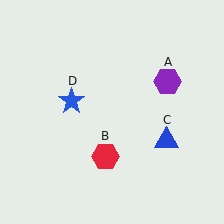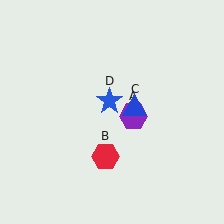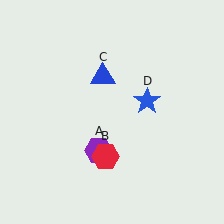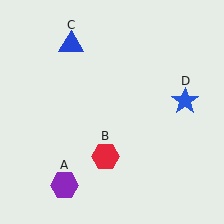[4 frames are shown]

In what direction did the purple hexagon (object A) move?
The purple hexagon (object A) moved down and to the left.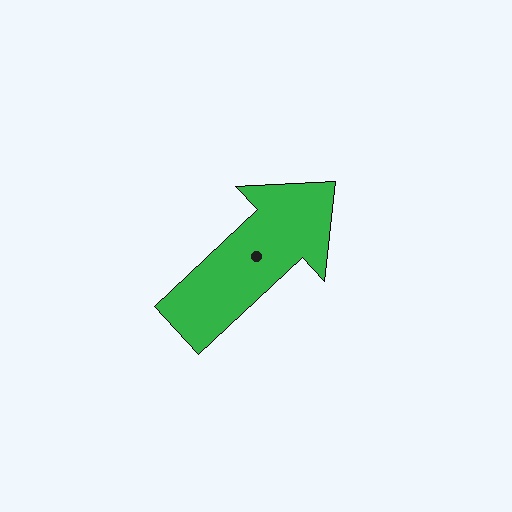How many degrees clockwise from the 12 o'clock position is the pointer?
Approximately 47 degrees.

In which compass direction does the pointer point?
Northeast.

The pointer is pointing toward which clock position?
Roughly 2 o'clock.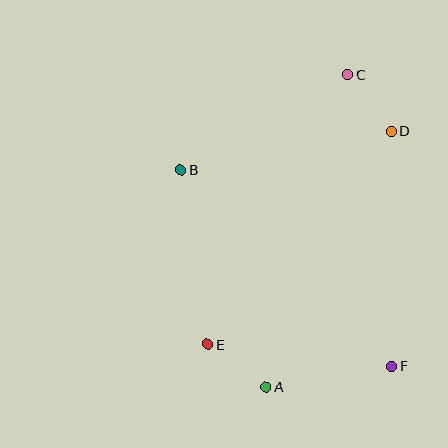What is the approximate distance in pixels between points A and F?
The distance between A and F is approximately 127 pixels.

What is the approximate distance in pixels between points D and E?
The distance between D and E is approximately 282 pixels.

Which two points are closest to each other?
Points C and D are closest to each other.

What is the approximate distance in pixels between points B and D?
The distance between B and D is approximately 215 pixels.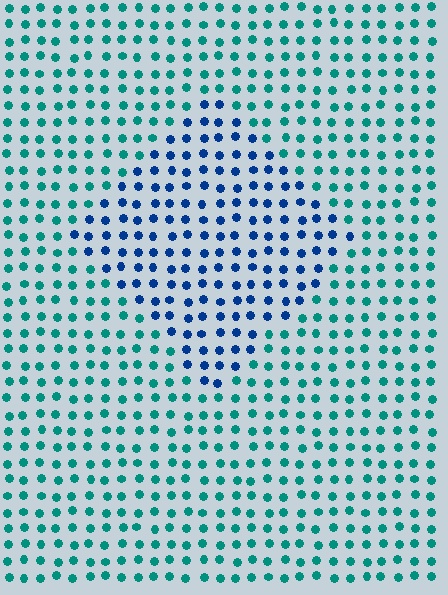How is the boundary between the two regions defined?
The boundary is defined purely by a slight shift in hue (about 45 degrees). Spacing, size, and orientation are identical on both sides.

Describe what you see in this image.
The image is filled with small teal elements in a uniform arrangement. A diamond-shaped region is visible where the elements are tinted to a slightly different hue, forming a subtle color boundary.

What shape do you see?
I see a diamond.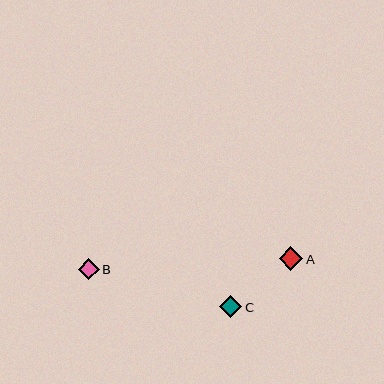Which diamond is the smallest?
Diamond B is the smallest with a size of approximately 21 pixels.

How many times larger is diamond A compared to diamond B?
Diamond A is approximately 1.1 times the size of diamond B.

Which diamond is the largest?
Diamond A is the largest with a size of approximately 23 pixels.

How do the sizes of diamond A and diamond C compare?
Diamond A and diamond C are approximately the same size.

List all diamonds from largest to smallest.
From largest to smallest: A, C, B.